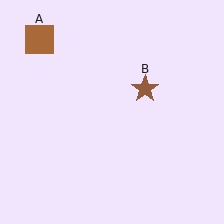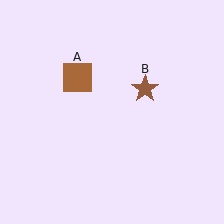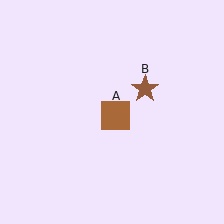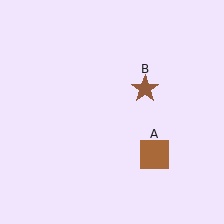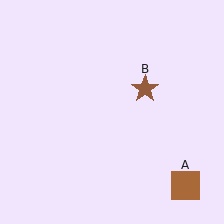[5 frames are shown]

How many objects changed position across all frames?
1 object changed position: brown square (object A).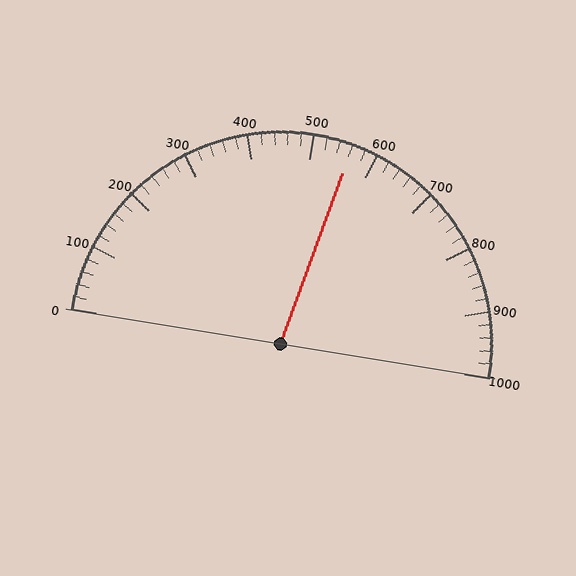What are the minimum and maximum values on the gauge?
The gauge ranges from 0 to 1000.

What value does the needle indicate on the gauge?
The needle indicates approximately 560.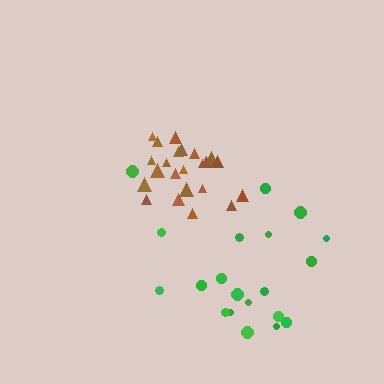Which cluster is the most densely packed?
Brown.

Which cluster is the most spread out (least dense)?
Green.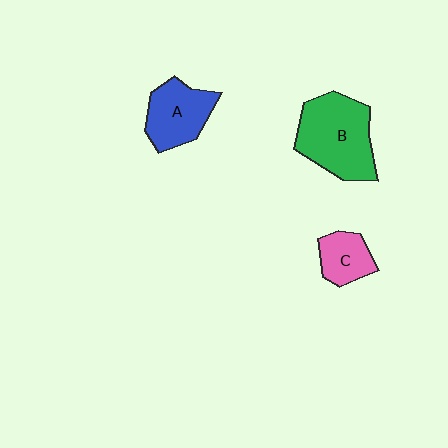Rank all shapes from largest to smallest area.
From largest to smallest: B (green), A (blue), C (pink).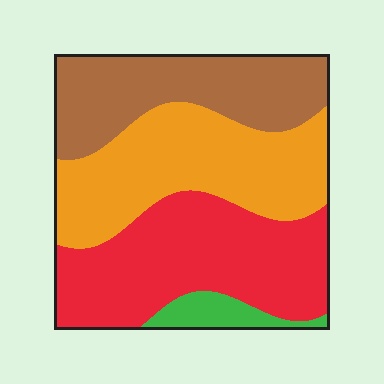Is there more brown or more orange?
Orange.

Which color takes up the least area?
Green, at roughly 5%.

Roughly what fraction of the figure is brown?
Brown takes up between a sixth and a third of the figure.